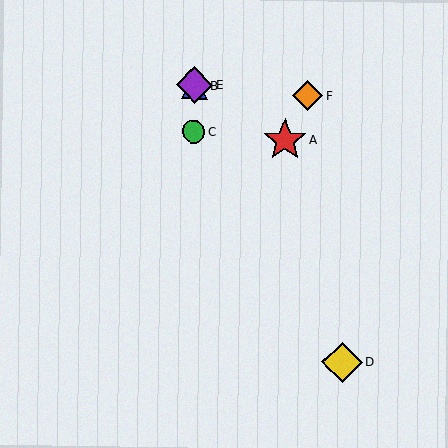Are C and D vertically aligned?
No, C is at x≈194 and D is at x≈342.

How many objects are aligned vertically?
3 objects (B, C, E) are aligned vertically.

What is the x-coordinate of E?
Object E is at x≈195.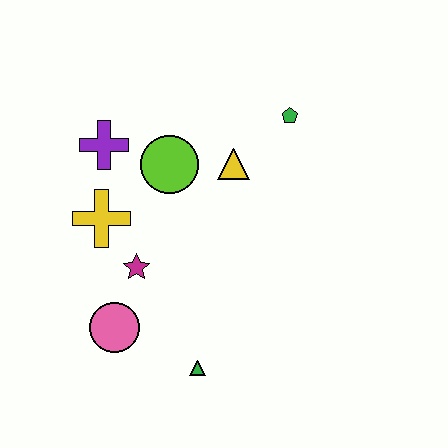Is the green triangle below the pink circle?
Yes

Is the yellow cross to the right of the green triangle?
No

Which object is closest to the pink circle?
The magenta star is closest to the pink circle.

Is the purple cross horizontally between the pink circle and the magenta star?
No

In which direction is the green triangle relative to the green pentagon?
The green triangle is below the green pentagon.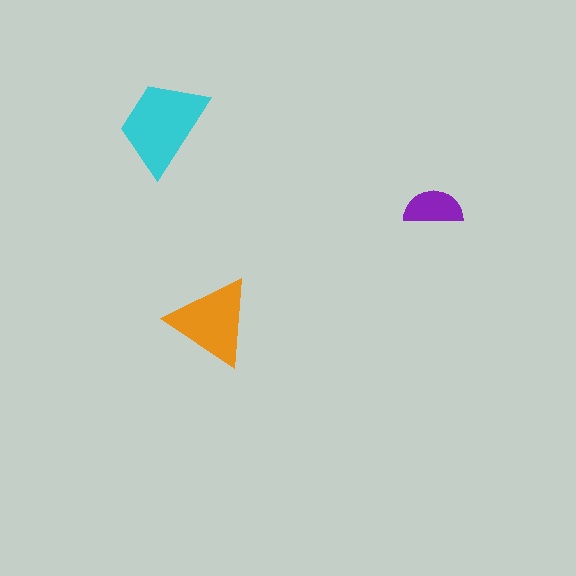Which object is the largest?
The cyan trapezoid.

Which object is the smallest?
The purple semicircle.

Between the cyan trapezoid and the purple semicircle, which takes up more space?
The cyan trapezoid.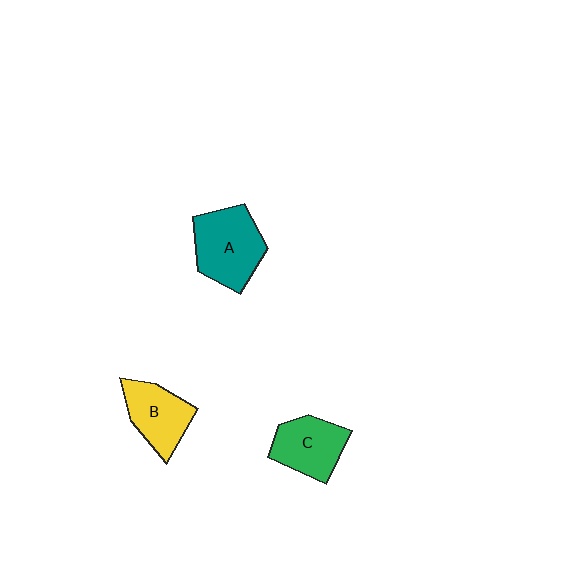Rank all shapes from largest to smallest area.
From largest to smallest: A (teal), C (green), B (yellow).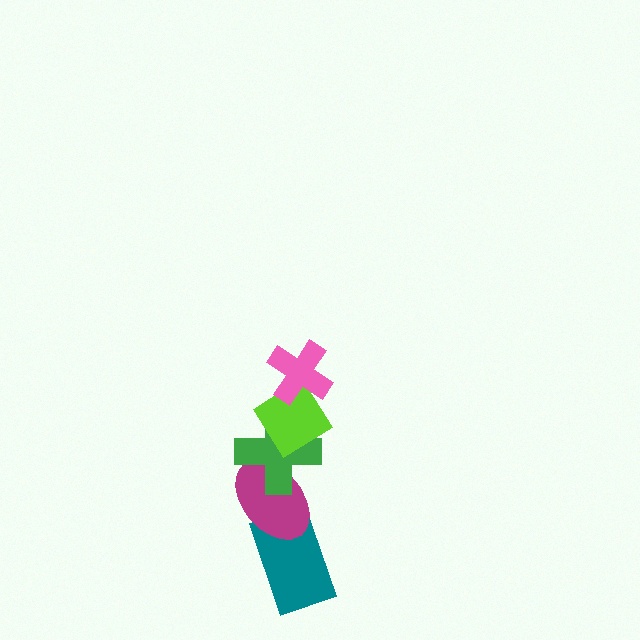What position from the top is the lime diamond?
The lime diamond is 2nd from the top.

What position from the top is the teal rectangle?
The teal rectangle is 5th from the top.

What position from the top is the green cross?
The green cross is 3rd from the top.